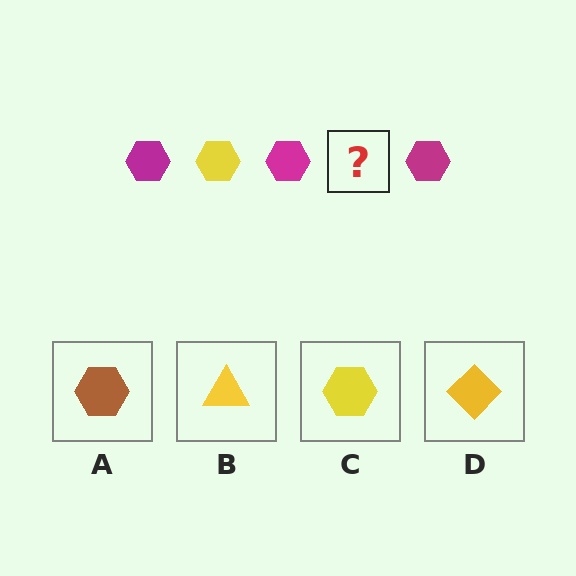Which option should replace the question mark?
Option C.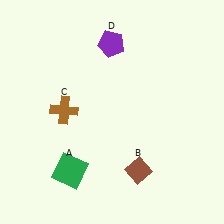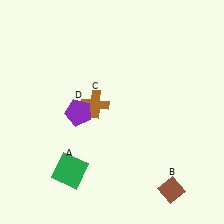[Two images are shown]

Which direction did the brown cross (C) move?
The brown cross (C) moved right.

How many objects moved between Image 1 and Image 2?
3 objects moved between the two images.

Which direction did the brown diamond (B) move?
The brown diamond (B) moved right.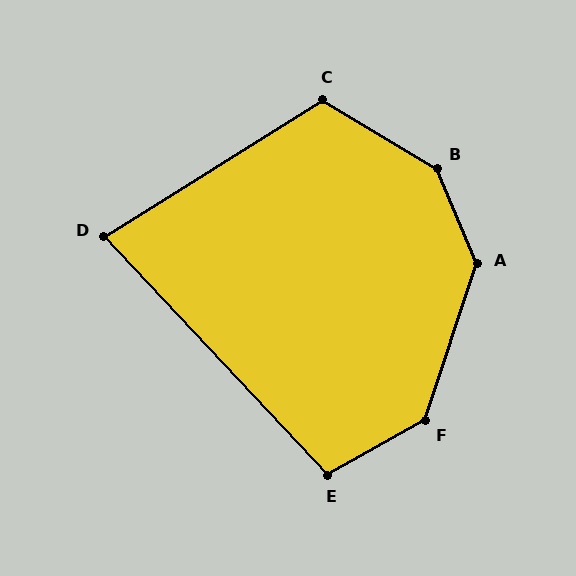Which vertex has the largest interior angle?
B, at approximately 144 degrees.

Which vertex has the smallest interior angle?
D, at approximately 79 degrees.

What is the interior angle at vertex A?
Approximately 139 degrees (obtuse).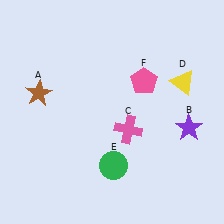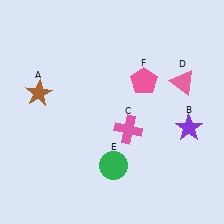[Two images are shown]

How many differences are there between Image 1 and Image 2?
There is 1 difference between the two images.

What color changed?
The triangle (D) changed from yellow in Image 1 to pink in Image 2.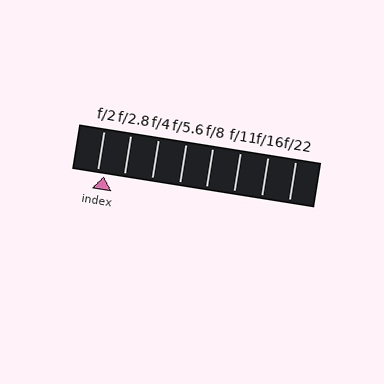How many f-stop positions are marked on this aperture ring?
There are 8 f-stop positions marked.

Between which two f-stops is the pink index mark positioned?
The index mark is between f/2 and f/2.8.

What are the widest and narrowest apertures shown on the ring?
The widest aperture shown is f/2 and the narrowest is f/22.